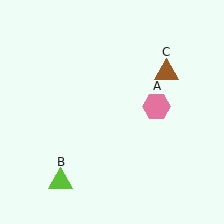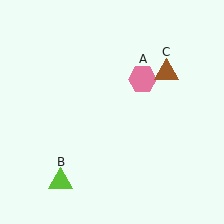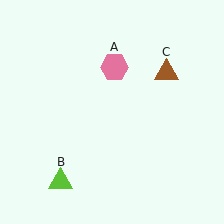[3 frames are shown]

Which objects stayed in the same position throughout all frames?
Lime triangle (object B) and brown triangle (object C) remained stationary.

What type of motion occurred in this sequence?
The pink hexagon (object A) rotated counterclockwise around the center of the scene.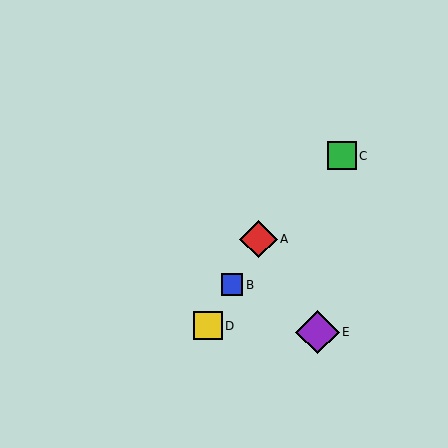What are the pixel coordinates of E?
Object E is at (317, 332).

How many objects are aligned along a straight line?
3 objects (A, B, D) are aligned along a straight line.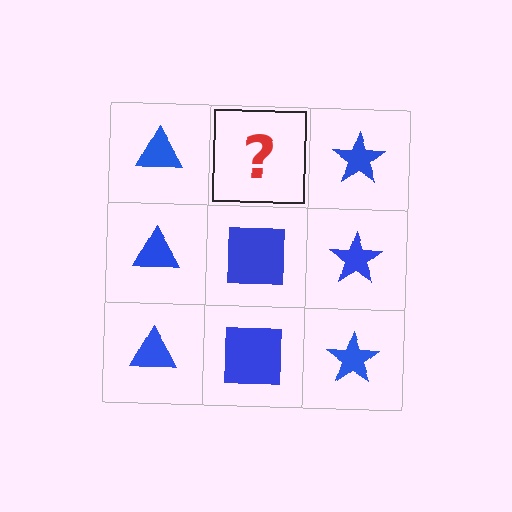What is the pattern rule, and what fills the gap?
The rule is that each column has a consistent shape. The gap should be filled with a blue square.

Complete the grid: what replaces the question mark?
The question mark should be replaced with a blue square.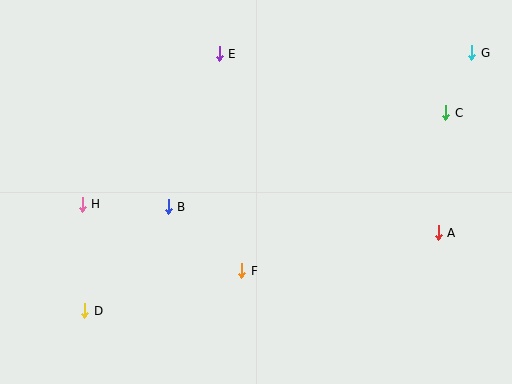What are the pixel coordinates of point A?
Point A is at (438, 233).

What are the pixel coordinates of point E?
Point E is at (219, 54).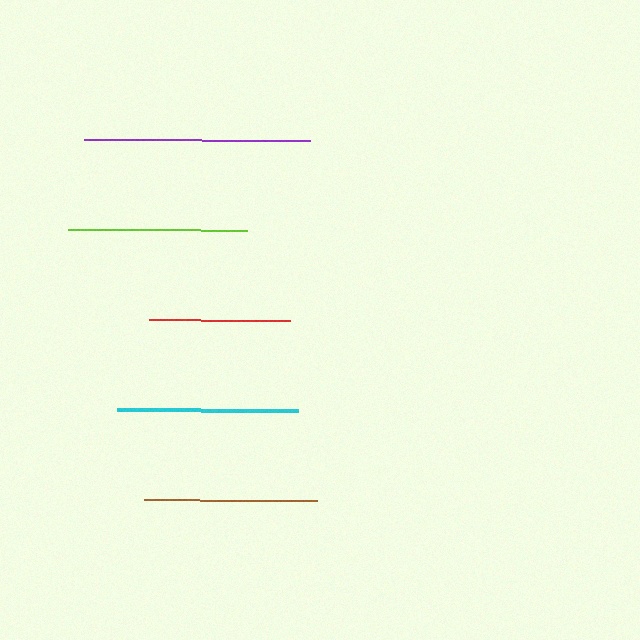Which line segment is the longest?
The purple line is the longest at approximately 226 pixels.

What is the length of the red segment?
The red segment is approximately 141 pixels long.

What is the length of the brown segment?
The brown segment is approximately 174 pixels long.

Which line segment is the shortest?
The red line is the shortest at approximately 141 pixels.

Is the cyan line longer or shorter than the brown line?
The cyan line is longer than the brown line.